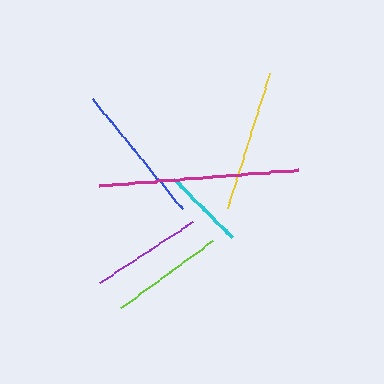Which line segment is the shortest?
The cyan line is the shortest at approximately 82 pixels.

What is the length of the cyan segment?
The cyan segment is approximately 82 pixels long.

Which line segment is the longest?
The magenta line is the longest at approximately 200 pixels.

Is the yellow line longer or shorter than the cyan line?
The yellow line is longer than the cyan line.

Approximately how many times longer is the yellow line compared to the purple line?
The yellow line is approximately 1.3 times the length of the purple line.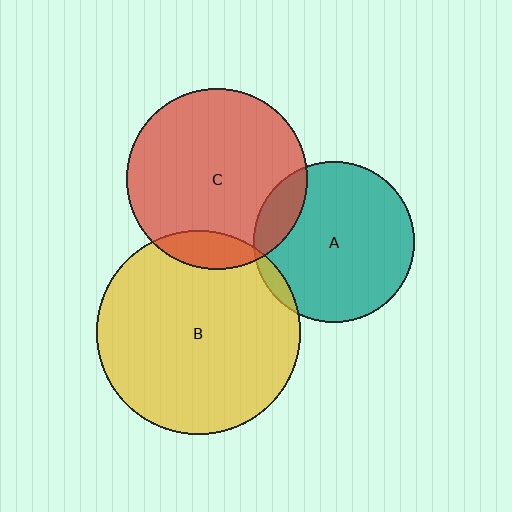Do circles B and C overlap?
Yes.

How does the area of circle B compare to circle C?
Approximately 1.3 times.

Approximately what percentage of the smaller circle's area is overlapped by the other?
Approximately 10%.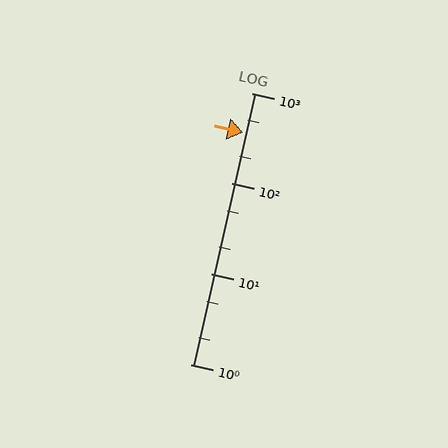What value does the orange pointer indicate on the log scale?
The pointer indicates approximately 370.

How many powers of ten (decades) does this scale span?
The scale spans 3 decades, from 1 to 1000.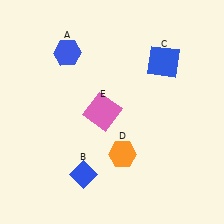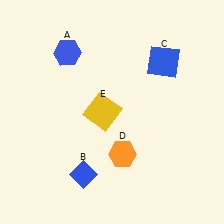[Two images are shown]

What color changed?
The square (E) changed from pink in Image 1 to yellow in Image 2.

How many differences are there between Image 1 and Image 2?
There is 1 difference between the two images.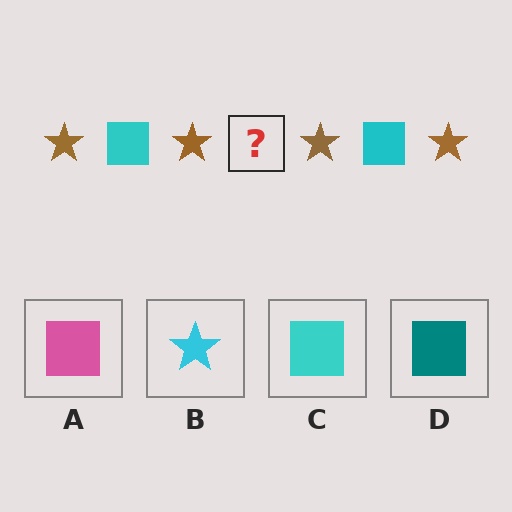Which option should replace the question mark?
Option C.